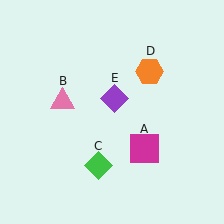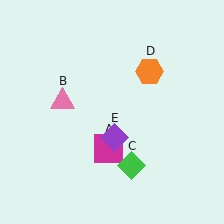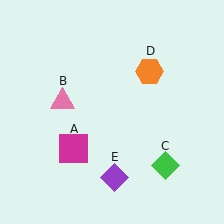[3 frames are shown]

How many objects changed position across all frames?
3 objects changed position: magenta square (object A), green diamond (object C), purple diamond (object E).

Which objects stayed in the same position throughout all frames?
Pink triangle (object B) and orange hexagon (object D) remained stationary.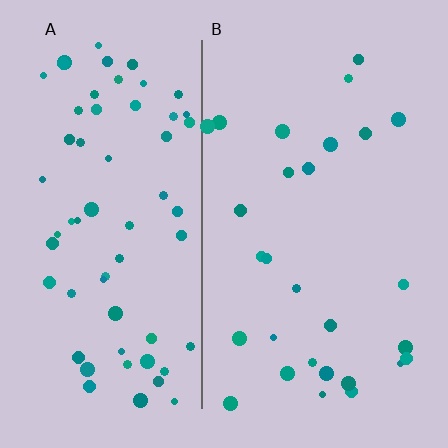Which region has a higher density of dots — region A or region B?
A (the left).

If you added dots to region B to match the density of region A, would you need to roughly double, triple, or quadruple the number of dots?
Approximately double.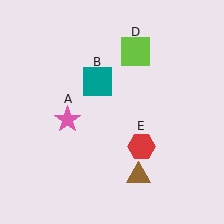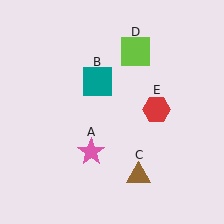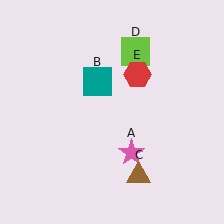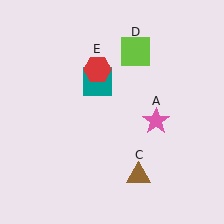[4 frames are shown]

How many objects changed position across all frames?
2 objects changed position: pink star (object A), red hexagon (object E).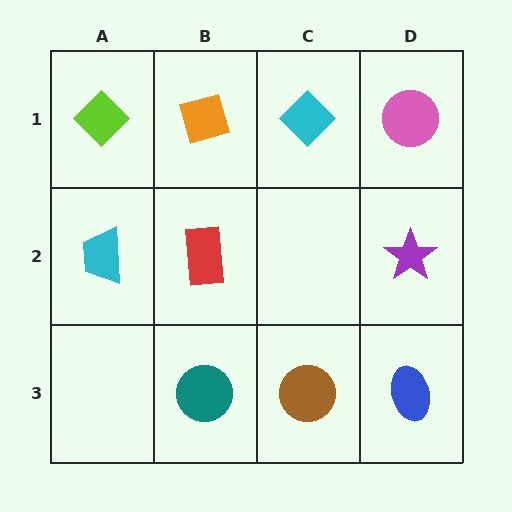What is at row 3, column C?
A brown circle.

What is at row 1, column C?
A cyan diamond.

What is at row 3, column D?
A blue ellipse.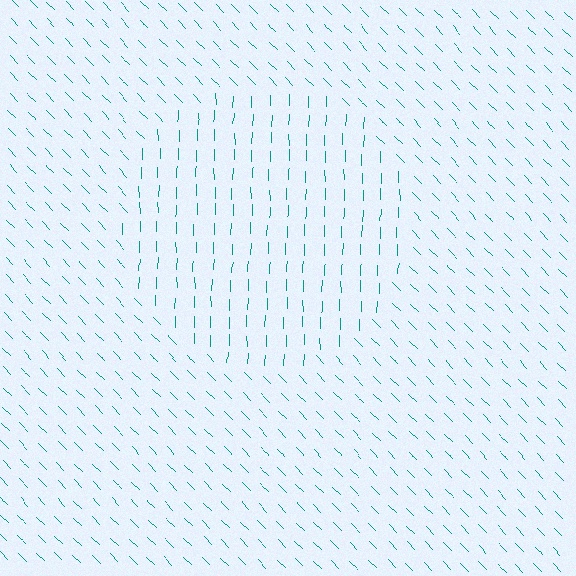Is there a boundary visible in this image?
Yes, there is a texture boundary formed by a change in line orientation.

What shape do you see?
I see a circle.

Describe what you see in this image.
The image is filled with small teal line segments. A circle region in the image has lines oriented differently from the surrounding lines, creating a visible texture boundary.